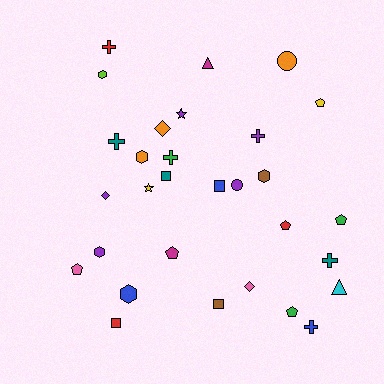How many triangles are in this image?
There are 2 triangles.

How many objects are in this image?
There are 30 objects.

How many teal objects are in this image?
There are 3 teal objects.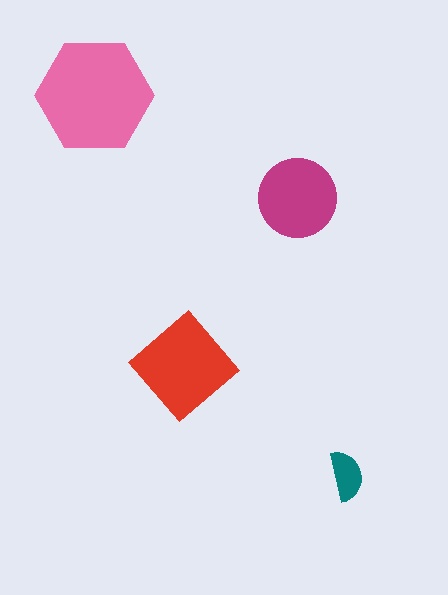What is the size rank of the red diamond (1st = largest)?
2nd.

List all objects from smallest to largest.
The teal semicircle, the magenta circle, the red diamond, the pink hexagon.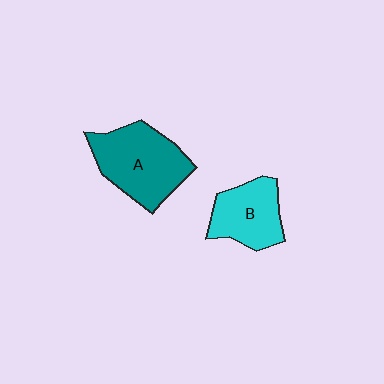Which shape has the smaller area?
Shape B (cyan).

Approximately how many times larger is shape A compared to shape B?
Approximately 1.4 times.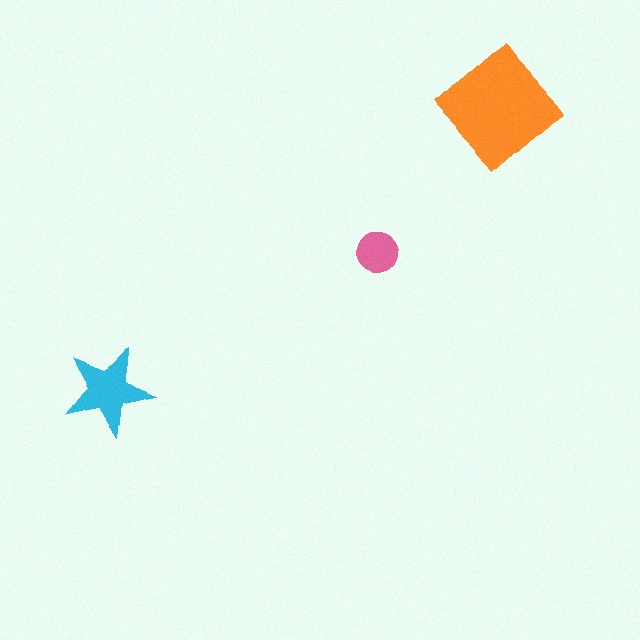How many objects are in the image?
There are 3 objects in the image.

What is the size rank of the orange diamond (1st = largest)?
1st.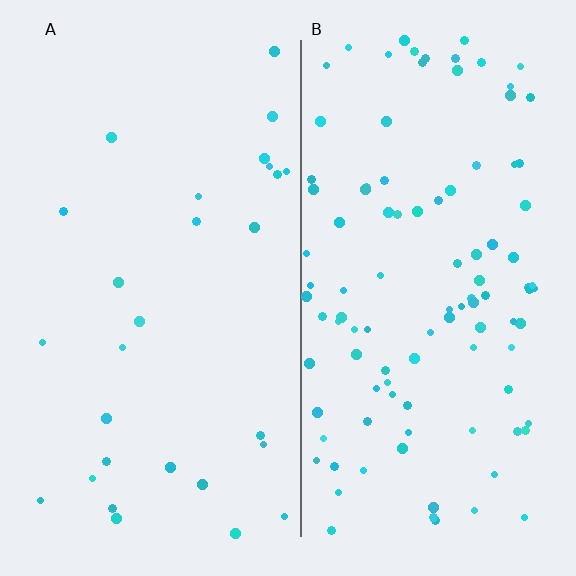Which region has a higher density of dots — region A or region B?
B (the right).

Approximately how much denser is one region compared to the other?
Approximately 3.8× — region B over region A.